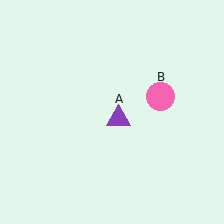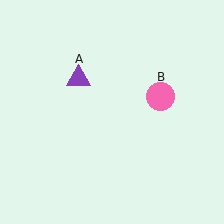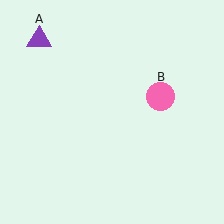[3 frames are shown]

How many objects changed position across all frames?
1 object changed position: purple triangle (object A).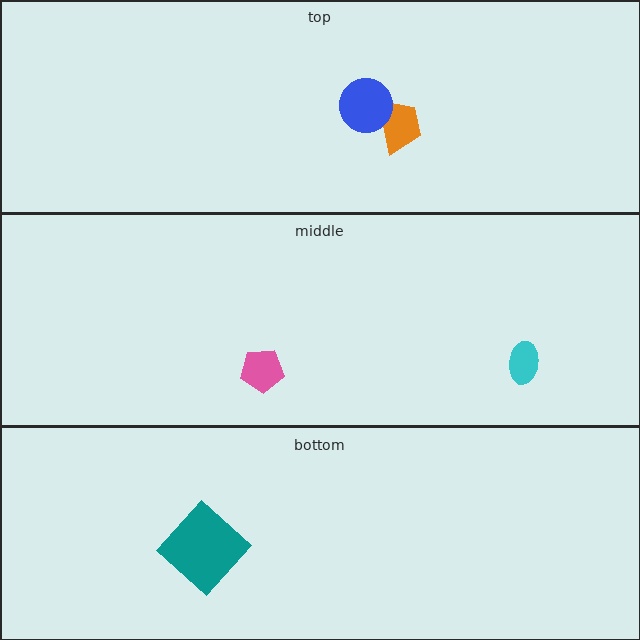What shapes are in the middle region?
The pink pentagon, the cyan ellipse.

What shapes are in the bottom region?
The teal diamond.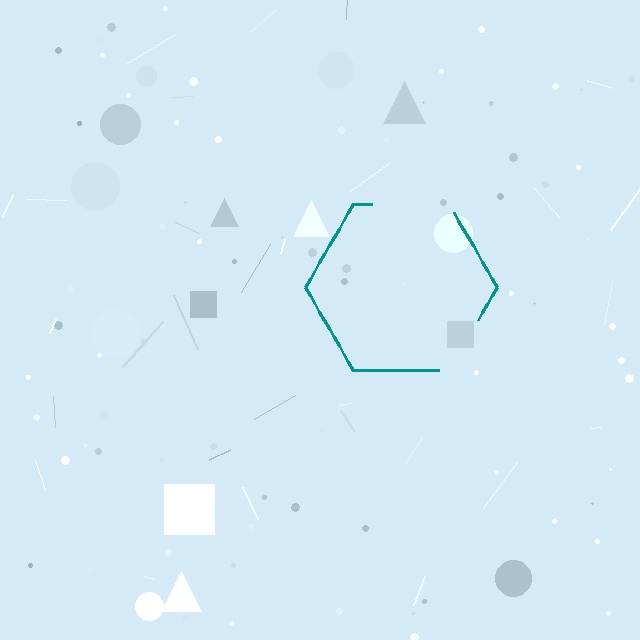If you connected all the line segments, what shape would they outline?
They would outline a hexagon.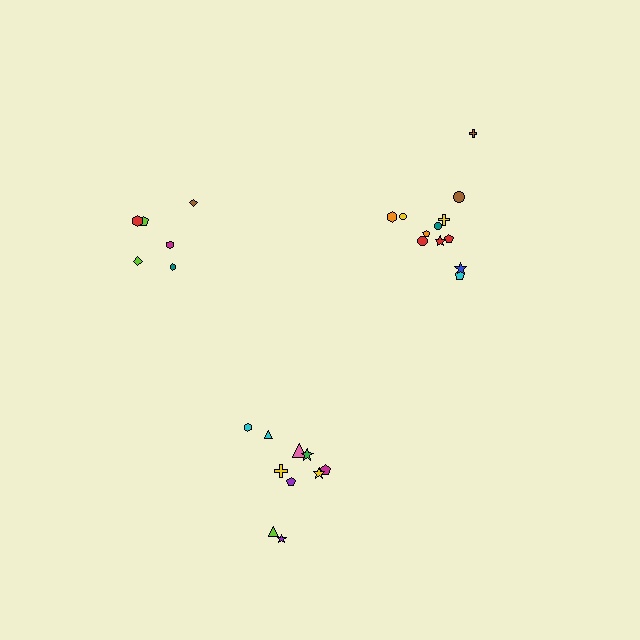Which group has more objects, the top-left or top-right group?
The top-right group.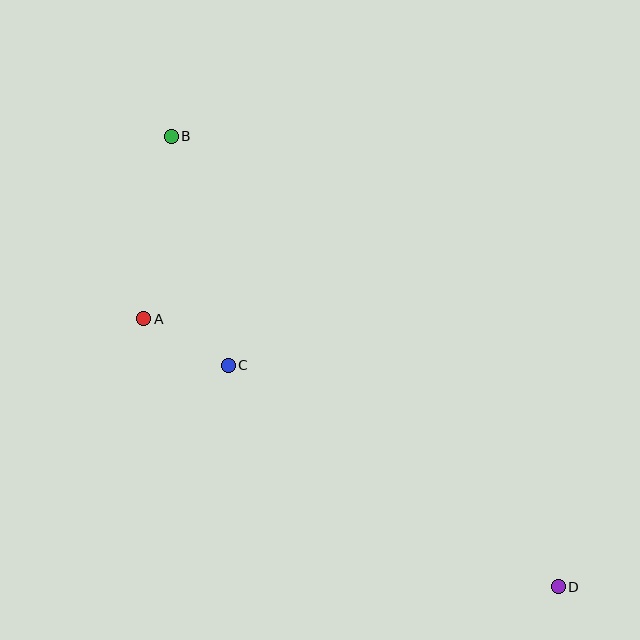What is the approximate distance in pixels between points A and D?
The distance between A and D is approximately 494 pixels.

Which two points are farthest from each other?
Points B and D are farthest from each other.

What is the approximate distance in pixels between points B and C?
The distance between B and C is approximately 236 pixels.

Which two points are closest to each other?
Points A and C are closest to each other.